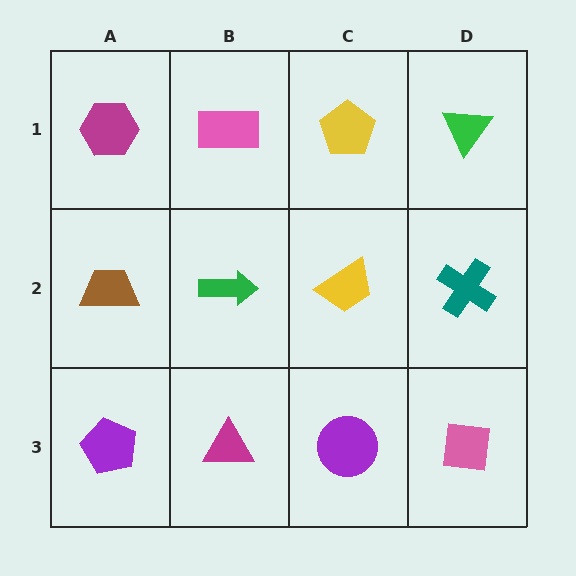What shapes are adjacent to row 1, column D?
A teal cross (row 2, column D), a yellow pentagon (row 1, column C).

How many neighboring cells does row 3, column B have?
3.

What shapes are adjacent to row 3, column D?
A teal cross (row 2, column D), a purple circle (row 3, column C).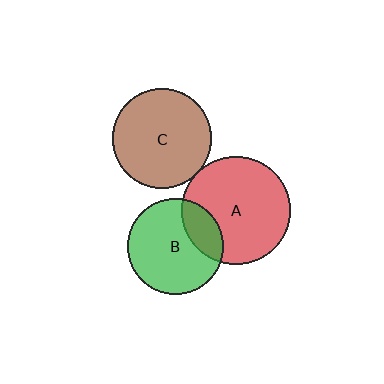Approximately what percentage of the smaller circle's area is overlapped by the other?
Approximately 25%.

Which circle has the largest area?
Circle A (red).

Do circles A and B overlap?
Yes.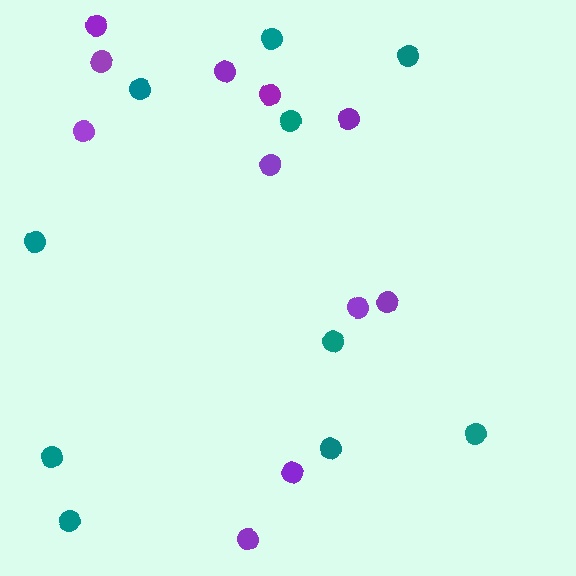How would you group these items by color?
There are 2 groups: one group of teal circles (10) and one group of purple circles (11).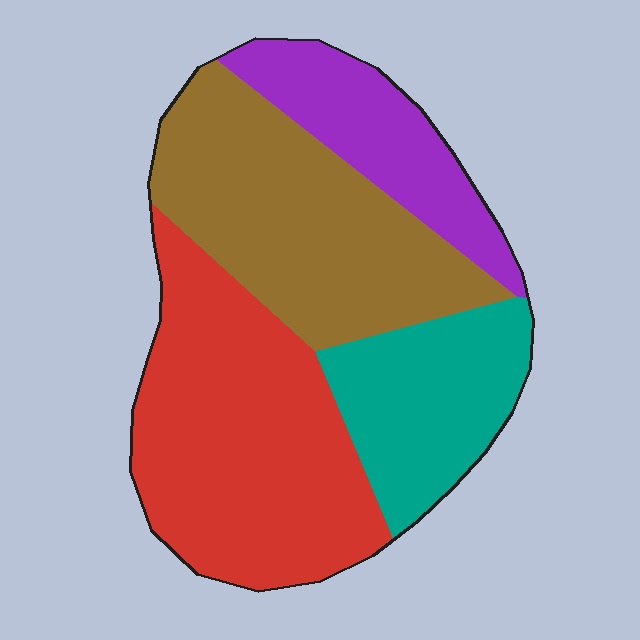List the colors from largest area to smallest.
From largest to smallest: red, brown, teal, purple.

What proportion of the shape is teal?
Teal covers 18% of the shape.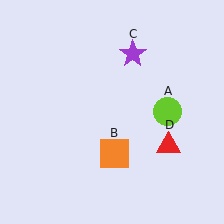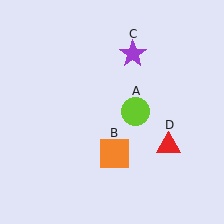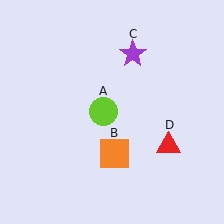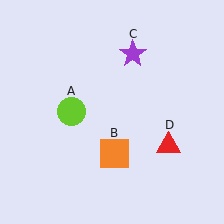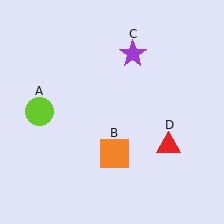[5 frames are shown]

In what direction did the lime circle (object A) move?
The lime circle (object A) moved left.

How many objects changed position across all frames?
1 object changed position: lime circle (object A).